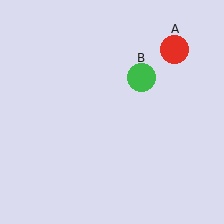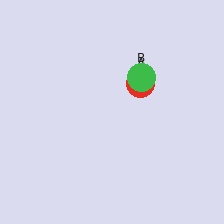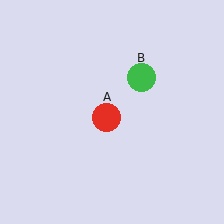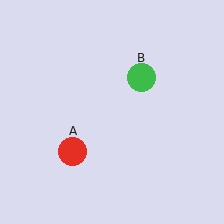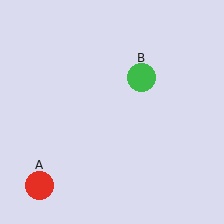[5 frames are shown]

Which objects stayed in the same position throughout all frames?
Green circle (object B) remained stationary.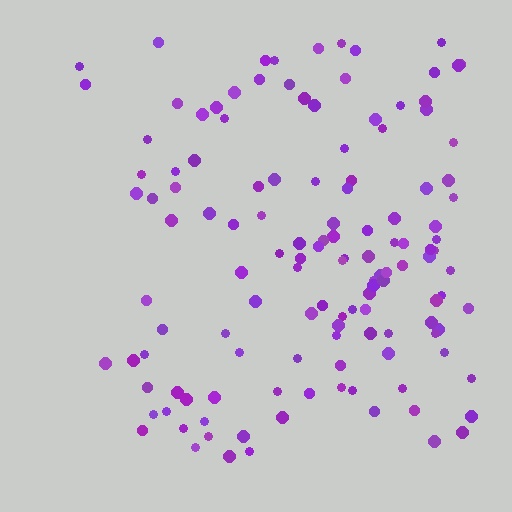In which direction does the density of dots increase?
From left to right, with the right side densest.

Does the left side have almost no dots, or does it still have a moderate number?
Still a moderate number, just noticeably fewer than the right.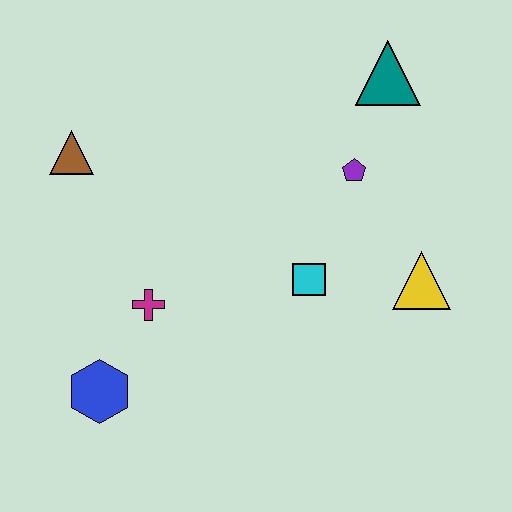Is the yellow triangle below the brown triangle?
Yes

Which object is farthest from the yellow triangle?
The brown triangle is farthest from the yellow triangle.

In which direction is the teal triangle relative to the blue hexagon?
The teal triangle is above the blue hexagon.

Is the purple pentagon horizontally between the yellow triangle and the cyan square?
Yes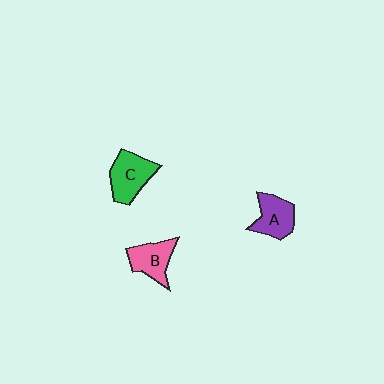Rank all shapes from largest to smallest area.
From largest to smallest: C (green), A (purple), B (pink).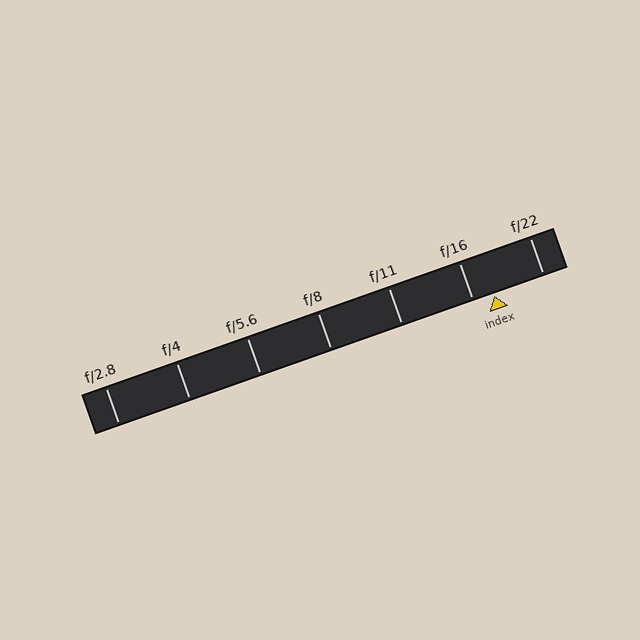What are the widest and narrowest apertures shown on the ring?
The widest aperture shown is f/2.8 and the narrowest is f/22.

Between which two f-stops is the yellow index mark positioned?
The index mark is between f/16 and f/22.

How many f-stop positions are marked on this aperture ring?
There are 7 f-stop positions marked.